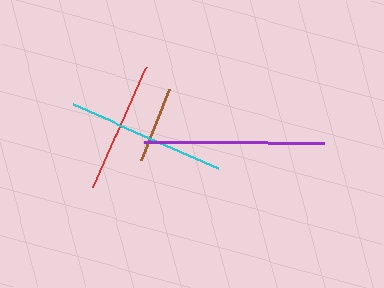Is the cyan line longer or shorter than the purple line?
The purple line is longer than the cyan line.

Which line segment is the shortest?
The brown line is the shortest at approximately 77 pixels.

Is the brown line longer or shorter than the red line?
The red line is longer than the brown line.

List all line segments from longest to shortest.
From longest to shortest: purple, cyan, red, brown.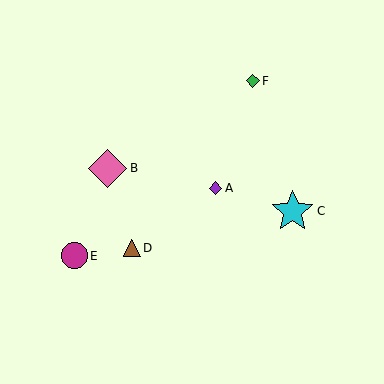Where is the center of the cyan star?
The center of the cyan star is at (293, 211).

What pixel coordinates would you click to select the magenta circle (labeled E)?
Click at (74, 256) to select the magenta circle E.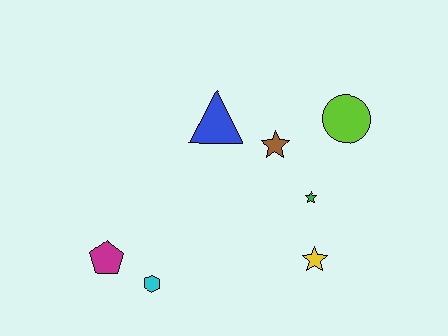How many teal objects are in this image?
There are no teal objects.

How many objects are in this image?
There are 7 objects.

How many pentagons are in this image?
There is 1 pentagon.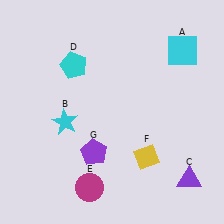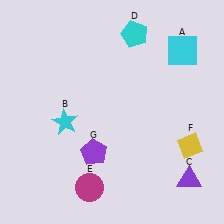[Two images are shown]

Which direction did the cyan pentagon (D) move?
The cyan pentagon (D) moved right.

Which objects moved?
The objects that moved are: the cyan pentagon (D), the yellow diamond (F).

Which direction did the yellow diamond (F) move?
The yellow diamond (F) moved right.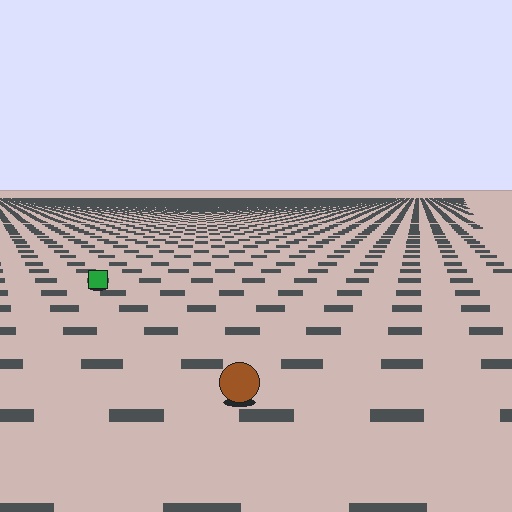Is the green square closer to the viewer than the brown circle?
No. The brown circle is closer — you can tell from the texture gradient: the ground texture is coarser near it.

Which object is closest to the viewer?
The brown circle is closest. The texture marks near it are larger and more spread out.